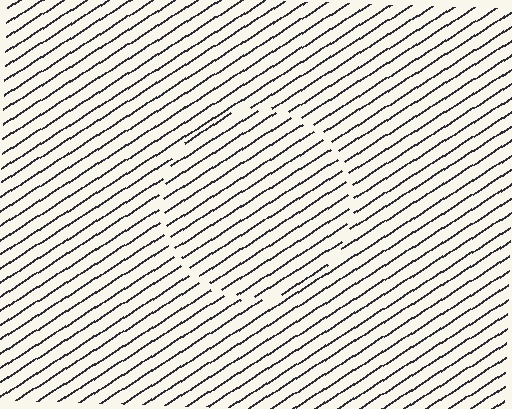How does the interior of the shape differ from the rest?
The interior of the shape contains the same grating, shifted by half a period — the contour is defined by the phase discontinuity where line-ends from the inner and outer gratings abut.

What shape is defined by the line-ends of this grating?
An illusory circle. The interior of the shape contains the same grating, shifted by half a period — the contour is defined by the phase discontinuity where line-ends from the inner and outer gratings abut.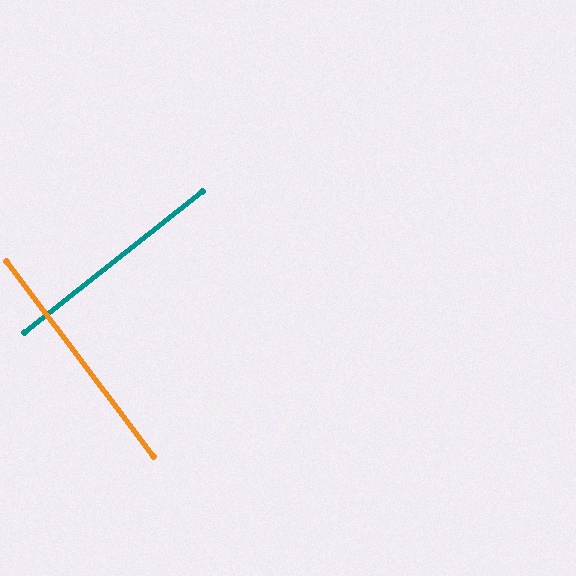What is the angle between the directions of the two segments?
Approximately 89 degrees.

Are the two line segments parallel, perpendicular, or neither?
Perpendicular — they meet at approximately 89°.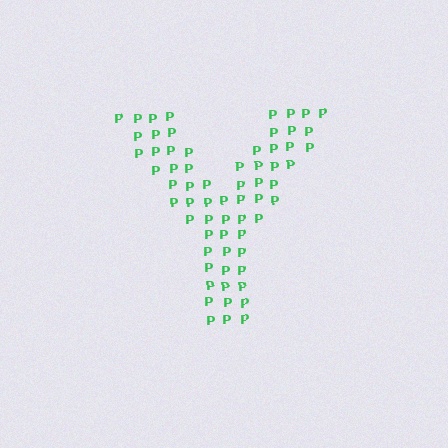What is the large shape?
The large shape is the letter Y.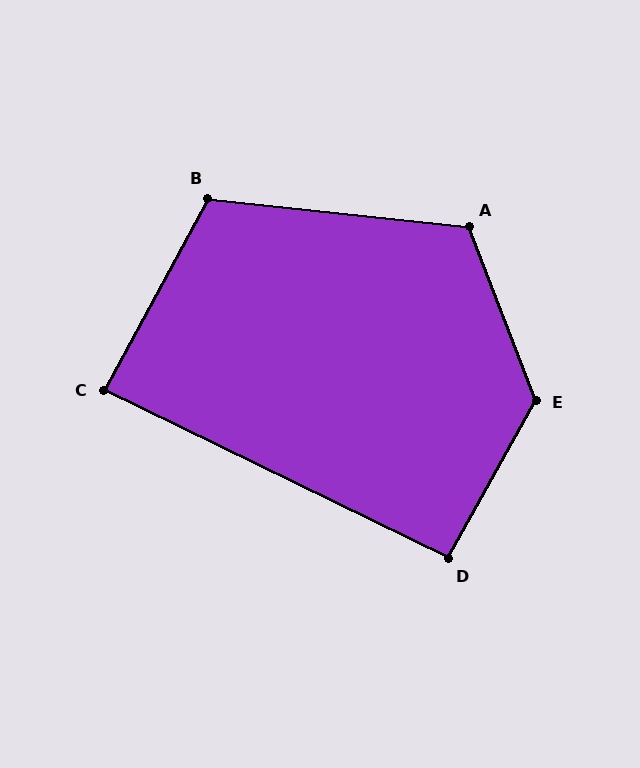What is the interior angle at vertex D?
Approximately 93 degrees (approximately right).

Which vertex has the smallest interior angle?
C, at approximately 87 degrees.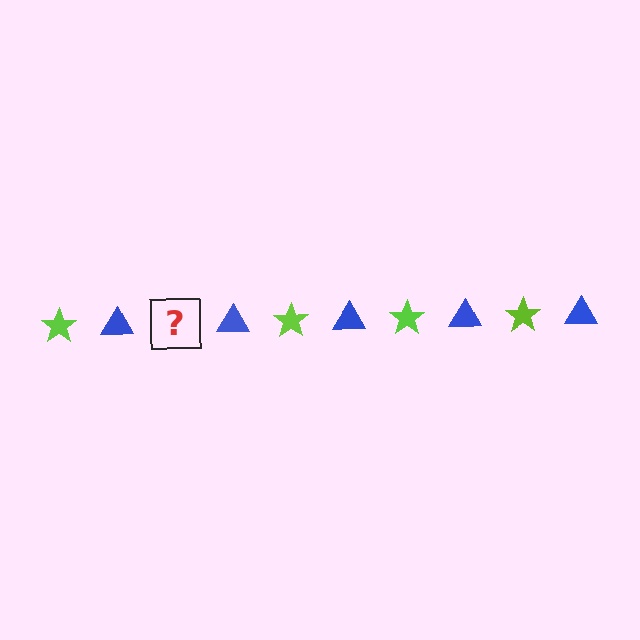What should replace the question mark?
The question mark should be replaced with a lime star.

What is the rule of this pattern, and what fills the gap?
The rule is that the pattern alternates between lime star and blue triangle. The gap should be filled with a lime star.